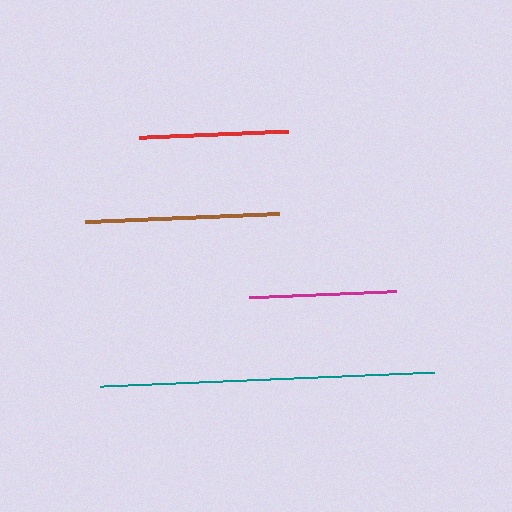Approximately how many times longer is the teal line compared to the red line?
The teal line is approximately 2.2 times the length of the red line.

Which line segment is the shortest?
The magenta line is the shortest at approximately 147 pixels.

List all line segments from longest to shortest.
From longest to shortest: teal, brown, red, magenta.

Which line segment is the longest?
The teal line is the longest at approximately 334 pixels.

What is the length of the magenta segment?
The magenta segment is approximately 147 pixels long.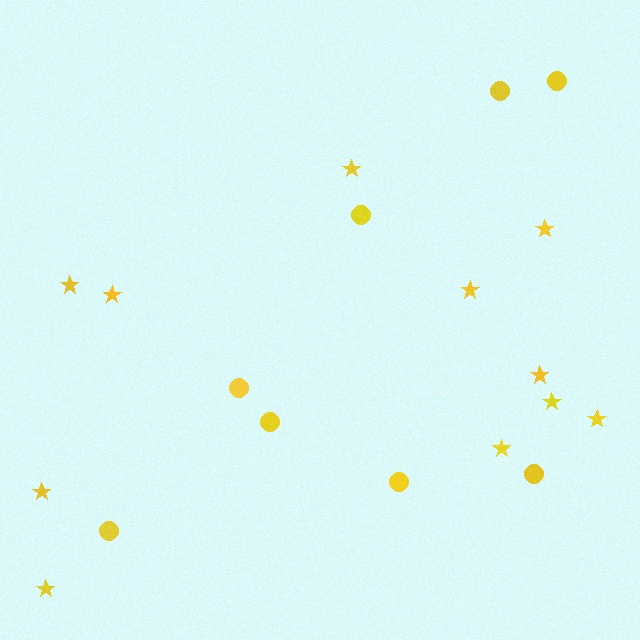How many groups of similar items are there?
There are 2 groups: one group of stars (11) and one group of circles (8).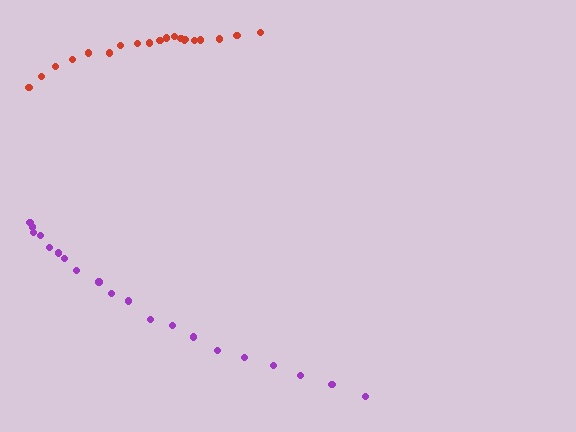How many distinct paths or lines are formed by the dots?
There are 2 distinct paths.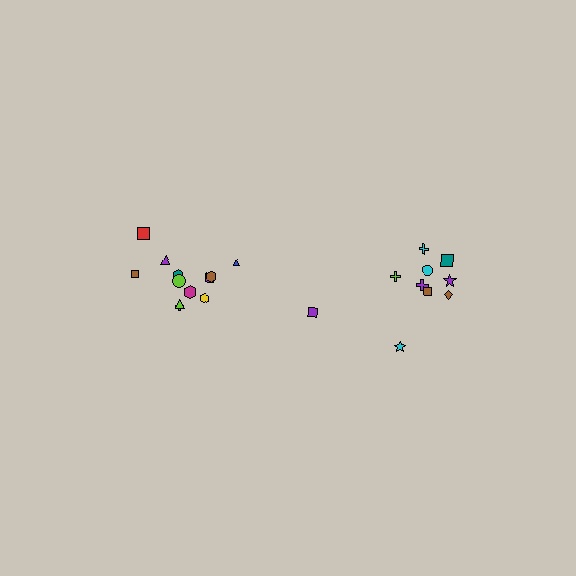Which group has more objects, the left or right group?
The left group.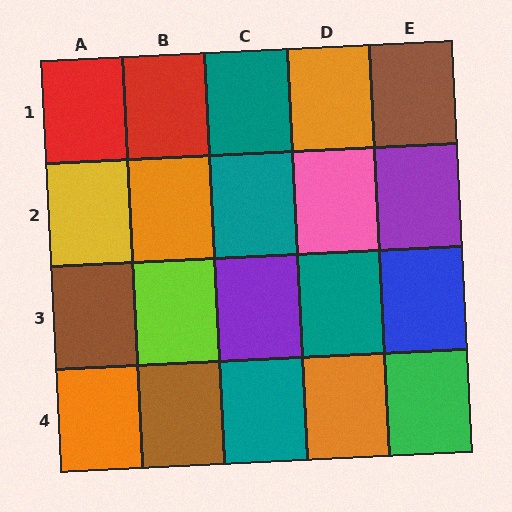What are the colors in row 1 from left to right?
Red, red, teal, orange, brown.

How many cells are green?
1 cell is green.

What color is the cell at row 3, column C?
Purple.